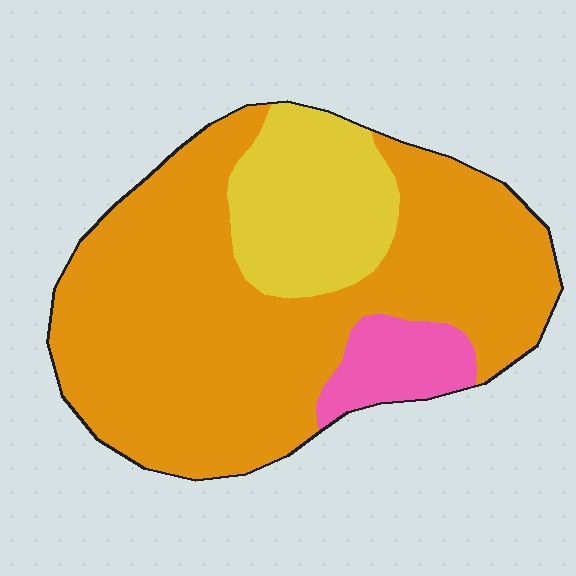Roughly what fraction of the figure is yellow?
Yellow covers about 20% of the figure.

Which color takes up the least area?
Pink, at roughly 10%.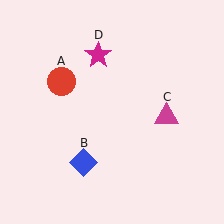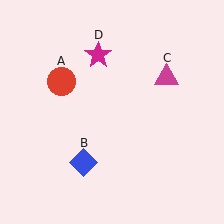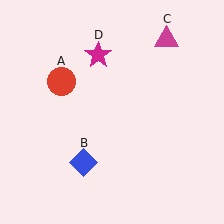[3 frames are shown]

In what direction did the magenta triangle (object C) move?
The magenta triangle (object C) moved up.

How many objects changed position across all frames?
1 object changed position: magenta triangle (object C).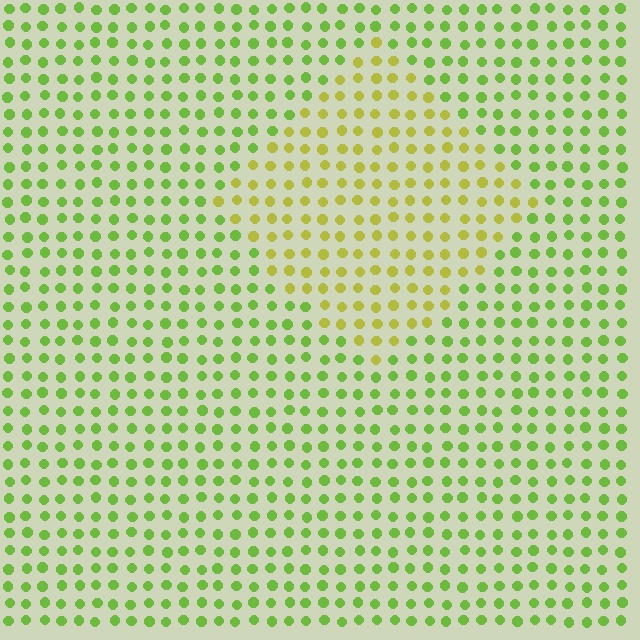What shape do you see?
I see a diamond.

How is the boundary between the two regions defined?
The boundary is defined purely by a slight shift in hue (about 34 degrees). Spacing, size, and orientation are identical on both sides.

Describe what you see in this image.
The image is filled with small lime elements in a uniform arrangement. A diamond-shaped region is visible where the elements are tinted to a slightly different hue, forming a subtle color boundary.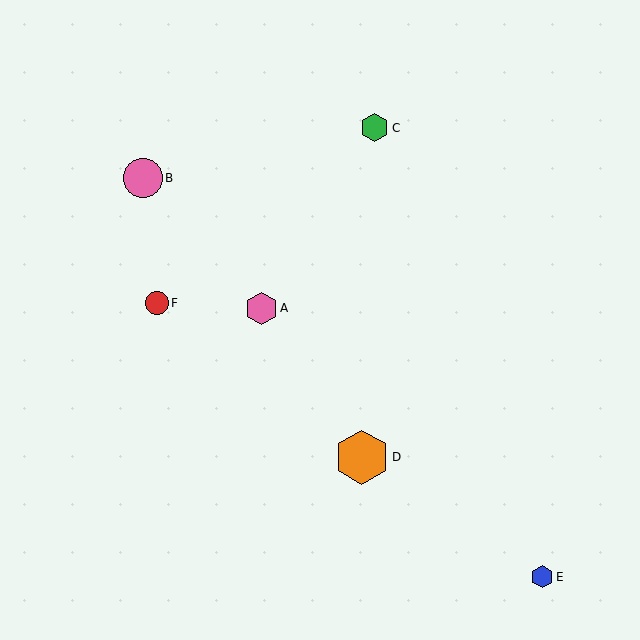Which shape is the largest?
The orange hexagon (labeled D) is the largest.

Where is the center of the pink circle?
The center of the pink circle is at (143, 178).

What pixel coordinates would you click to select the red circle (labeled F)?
Click at (157, 303) to select the red circle F.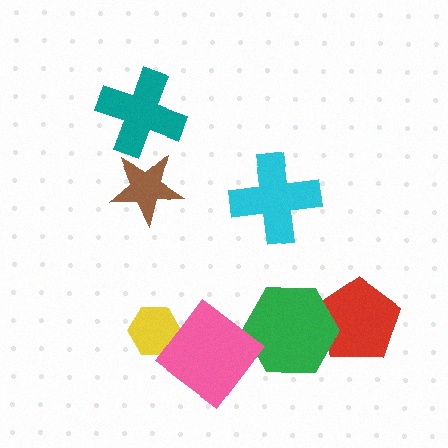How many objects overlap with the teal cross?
0 objects overlap with the teal cross.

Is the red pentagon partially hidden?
Yes, it is partially covered by another shape.